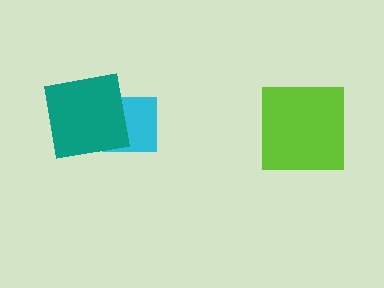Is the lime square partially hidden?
No, no other shape covers it.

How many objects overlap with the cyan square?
1 object overlaps with the cyan square.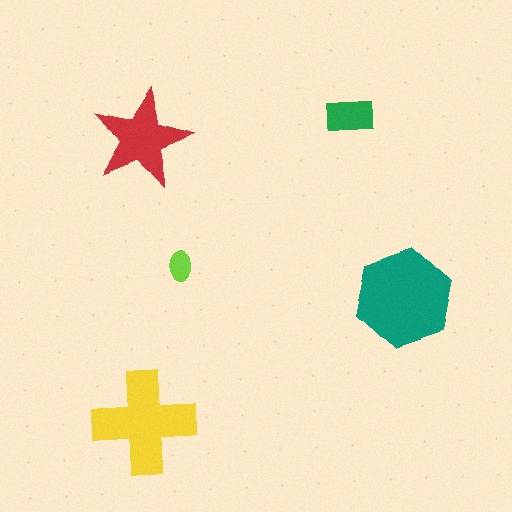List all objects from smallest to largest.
The lime ellipse, the green rectangle, the red star, the yellow cross, the teal hexagon.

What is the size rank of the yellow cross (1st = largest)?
2nd.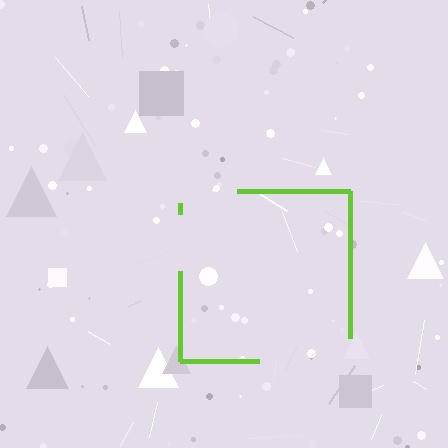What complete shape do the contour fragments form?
The contour fragments form a square.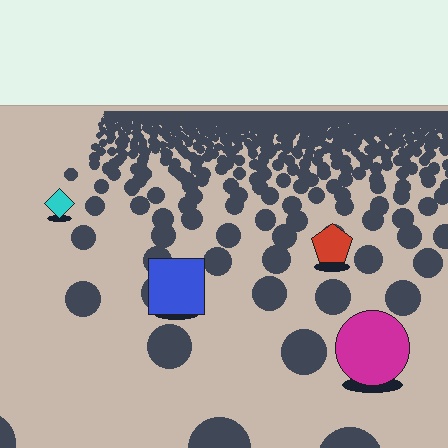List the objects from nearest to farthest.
From nearest to farthest: the magenta circle, the blue square, the red pentagon, the cyan diamond.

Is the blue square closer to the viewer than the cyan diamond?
Yes. The blue square is closer — you can tell from the texture gradient: the ground texture is coarser near it.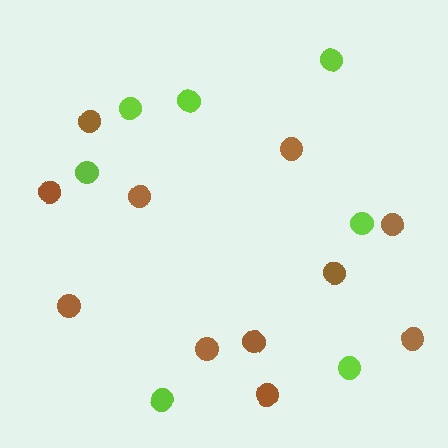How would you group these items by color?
There are 2 groups: one group of brown circles (11) and one group of lime circles (7).